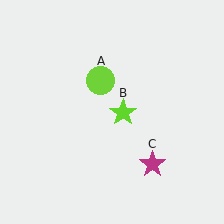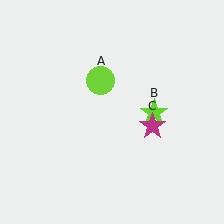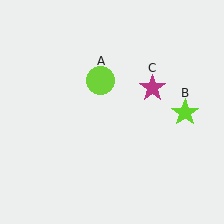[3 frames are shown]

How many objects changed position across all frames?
2 objects changed position: lime star (object B), magenta star (object C).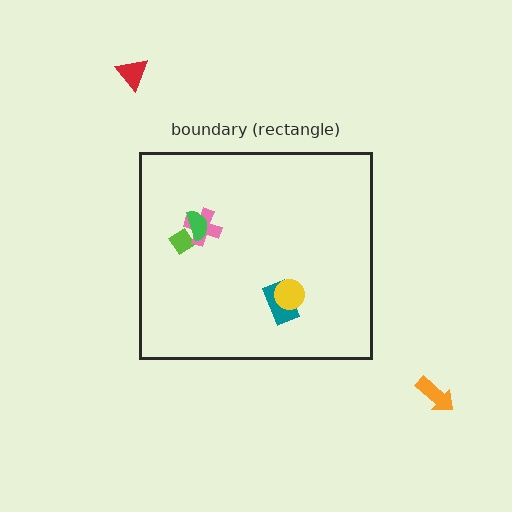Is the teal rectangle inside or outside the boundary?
Inside.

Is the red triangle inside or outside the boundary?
Outside.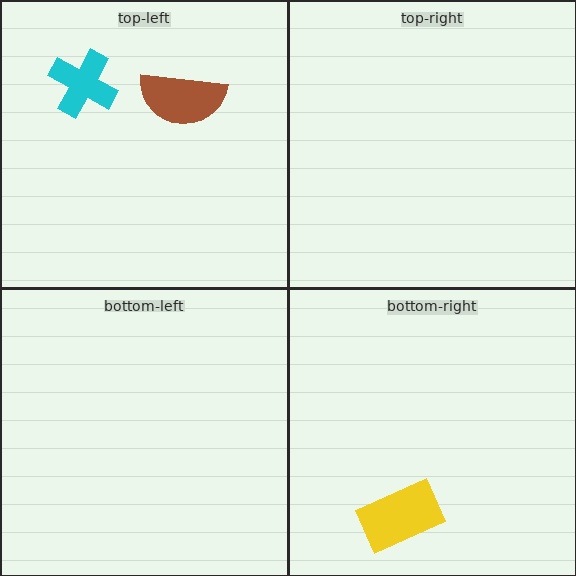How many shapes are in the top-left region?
2.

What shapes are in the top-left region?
The cyan cross, the brown semicircle.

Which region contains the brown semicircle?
The top-left region.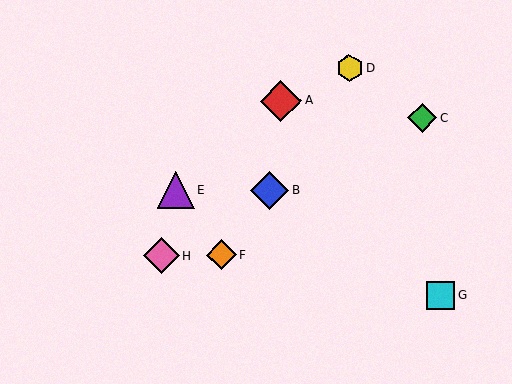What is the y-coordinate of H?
Object H is at y≈256.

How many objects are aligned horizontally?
2 objects (F, H) are aligned horizontally.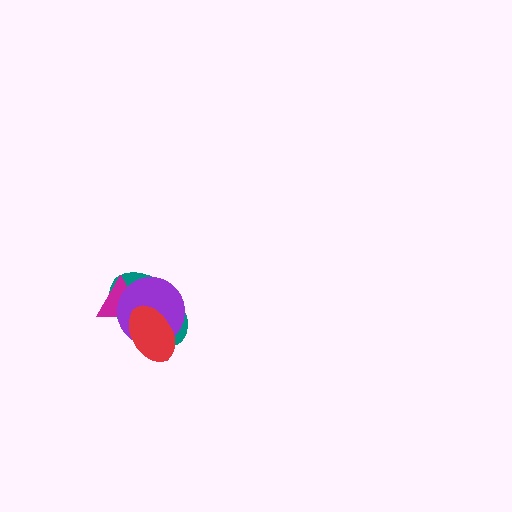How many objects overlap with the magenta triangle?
3 objects overlap with the magenta triangle.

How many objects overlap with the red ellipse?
3 objects overlap with the red ellipse.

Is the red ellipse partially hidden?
No, no other shape covers it.